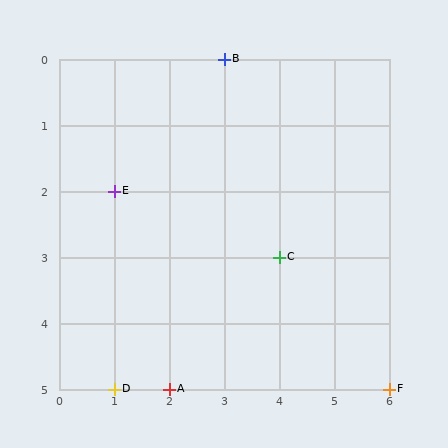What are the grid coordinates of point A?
Point A is at grid coordinates (2, 5).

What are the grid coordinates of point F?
Point F is at grid coordinates (6, 5).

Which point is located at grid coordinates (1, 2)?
Point E is at (1, 2).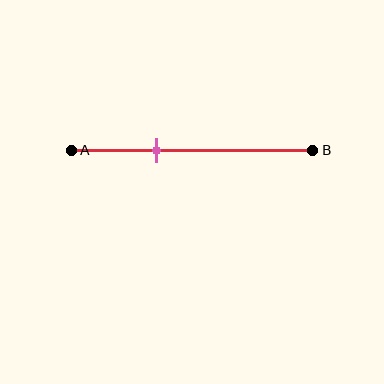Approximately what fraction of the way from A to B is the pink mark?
The pink mark is approximately 35% of the way from A to B.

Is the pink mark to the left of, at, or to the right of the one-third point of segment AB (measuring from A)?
The pink mark is approximately at the one-third point of segment AB.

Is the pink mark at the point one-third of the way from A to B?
Yes, the mark is approximately at the one-third point.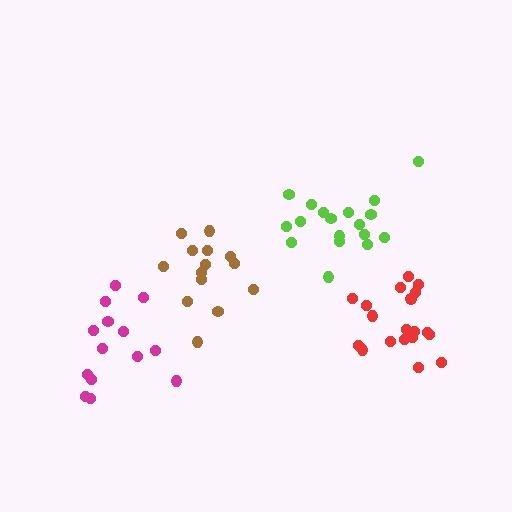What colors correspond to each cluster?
The clusters are colored: brown, red, magenta, lime.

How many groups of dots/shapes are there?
There are 4 groups.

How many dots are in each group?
Group 1: 14 dots, Group 2: 19 dots, Group 3: 14 dots, Group 4: 18 dots (65 total).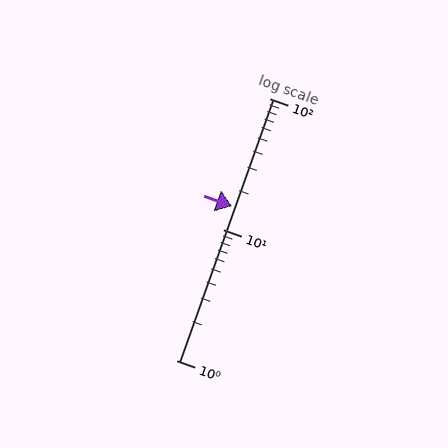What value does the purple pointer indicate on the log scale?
The pointer indicates approximately 15.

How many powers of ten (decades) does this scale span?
The scale spans 2 decades, from 1 to 100.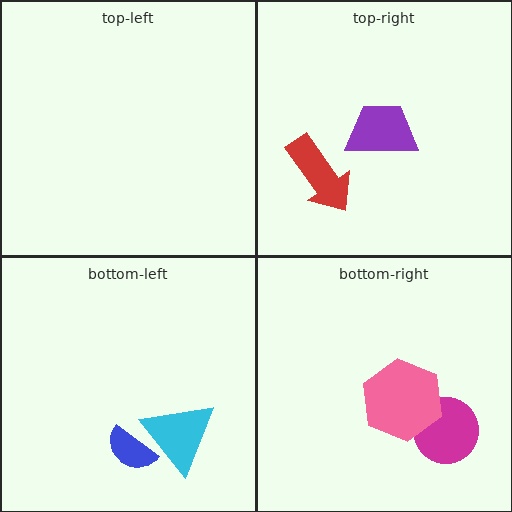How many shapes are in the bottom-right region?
2.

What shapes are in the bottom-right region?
The magenta circle, the pink hexagon.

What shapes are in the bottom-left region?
The cyan triangle, the blue semicircle.